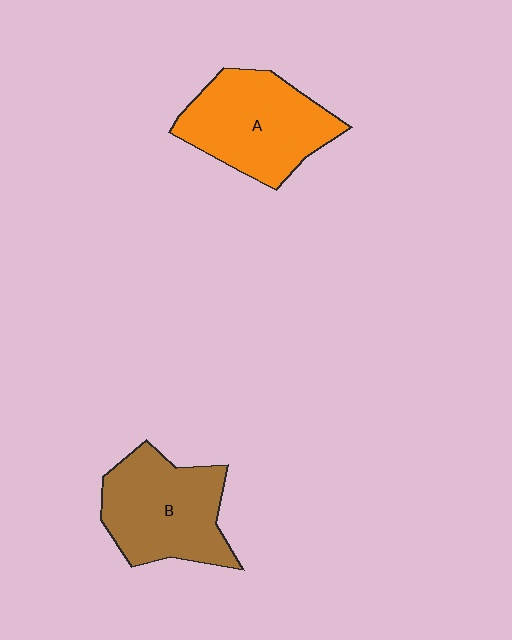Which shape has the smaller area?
Shape B (brown).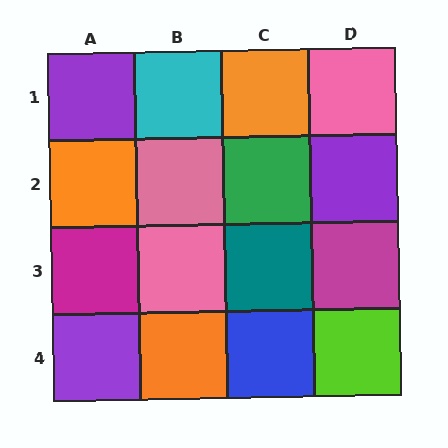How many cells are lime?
1 cell is lime.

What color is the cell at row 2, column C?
Green.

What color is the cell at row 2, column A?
Orange.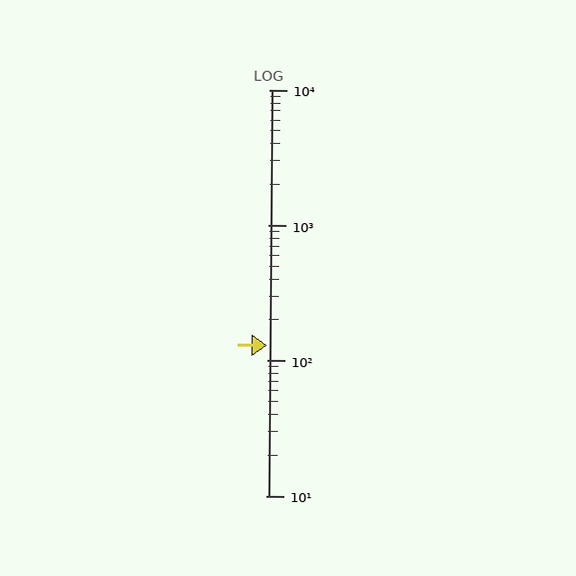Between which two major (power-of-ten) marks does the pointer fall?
The pointer is between 100 and 1000.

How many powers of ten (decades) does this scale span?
The scale spans 3 decades, from 10 to 10000.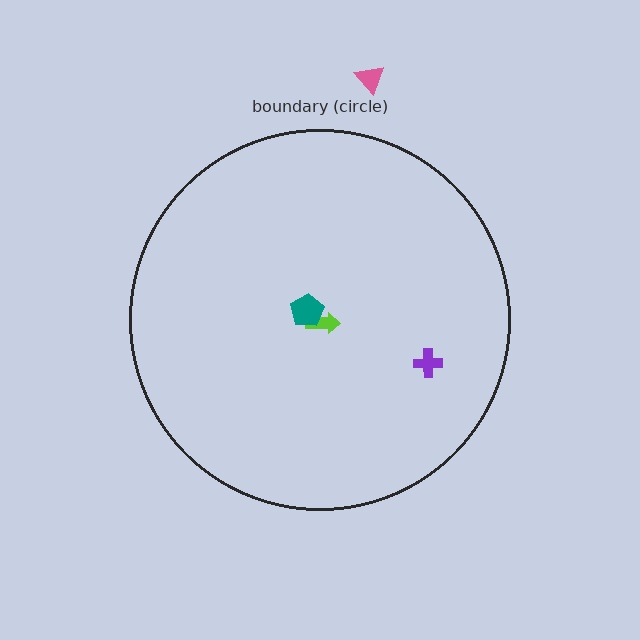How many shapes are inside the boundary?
3 inside, 1 outside.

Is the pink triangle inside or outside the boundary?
Outside.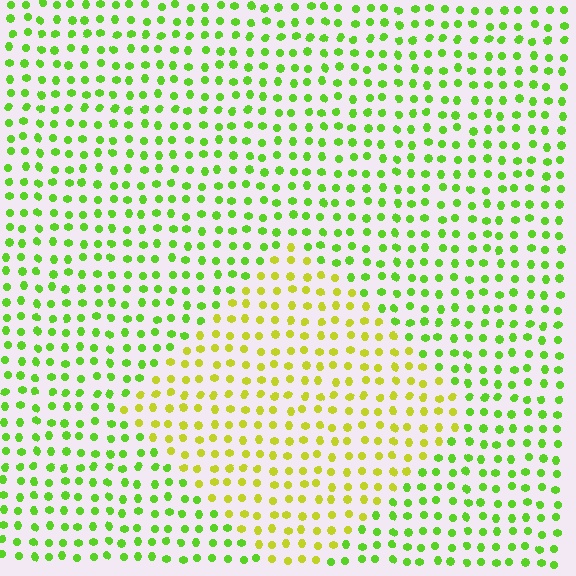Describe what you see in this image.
The image is filled with small lime elements in a uniform arrangement. A diamond-shaped region is visible where the elements are tinted to a slightly different hue, forming a subtle color boundary.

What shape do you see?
I see a diamond.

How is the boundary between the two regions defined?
The boundary is defined purely by a slight shift in hue (about 36 degrees). Spacing, size, and orientation are identical on both sides.